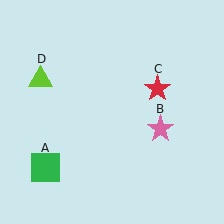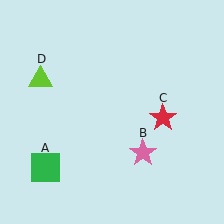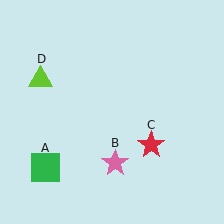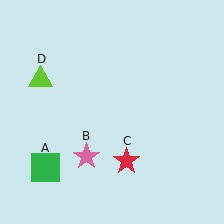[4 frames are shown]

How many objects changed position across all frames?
2 objects changed position: pink star (object B), red star (object C).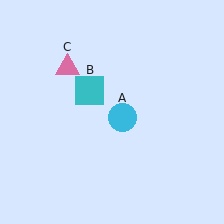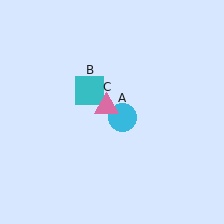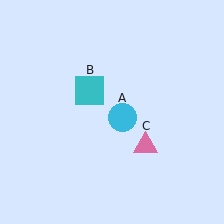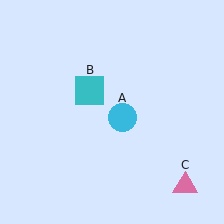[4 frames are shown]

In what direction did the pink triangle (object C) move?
The pink triangle (object C) moved down and to the right.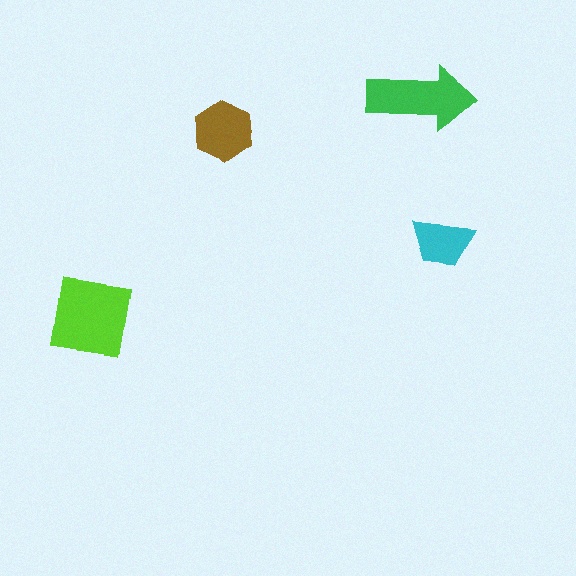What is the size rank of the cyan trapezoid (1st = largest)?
4th.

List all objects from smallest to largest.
The cyan trapezoid, the brown hexagon, the green arrow, the lime square.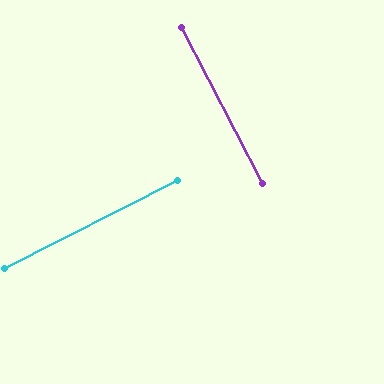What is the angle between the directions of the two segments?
Approximately 90 degrees.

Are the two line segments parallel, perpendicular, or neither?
Perpendicular — they meet at approximately 90°.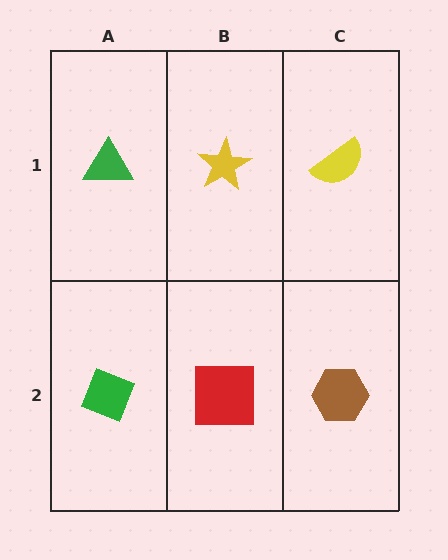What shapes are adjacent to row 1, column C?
A brown hexagon (row 2, column C), a yellow star (row 1, column B).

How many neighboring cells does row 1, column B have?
3.